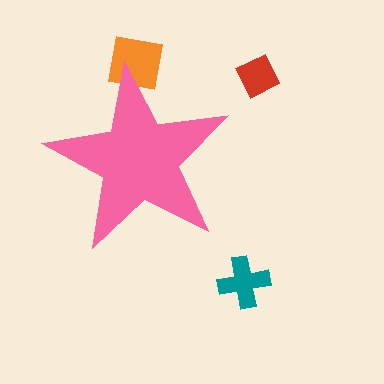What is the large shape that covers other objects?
A pink star.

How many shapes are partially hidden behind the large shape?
1 shape is partially hidden.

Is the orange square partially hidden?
Yes, the orange square is partially hidden behind the pink star.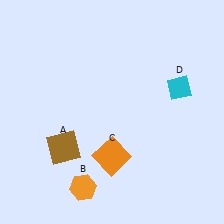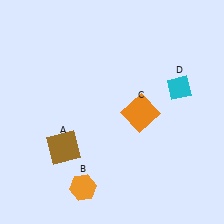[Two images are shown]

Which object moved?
The orange square (C) moved up.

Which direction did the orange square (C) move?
The orange square (C) moved up.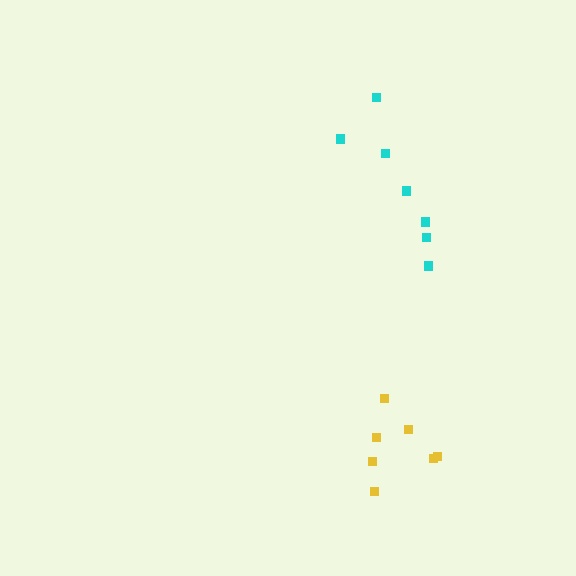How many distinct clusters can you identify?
There are 2 distinct clusters.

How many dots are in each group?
Group 1: 7 dots, Group 2: 7 dots (14 total).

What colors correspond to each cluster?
The clusters are colored: cyan, yellow.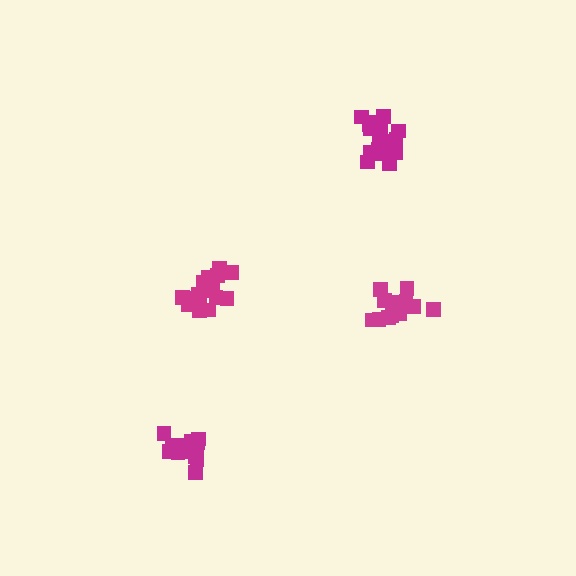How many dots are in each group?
Group 1: 16 dots, Group 2: 15 dots, Group 3: 19 dots, Group 4: 15 dots (65 total).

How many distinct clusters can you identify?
There are 4 distinct clusters.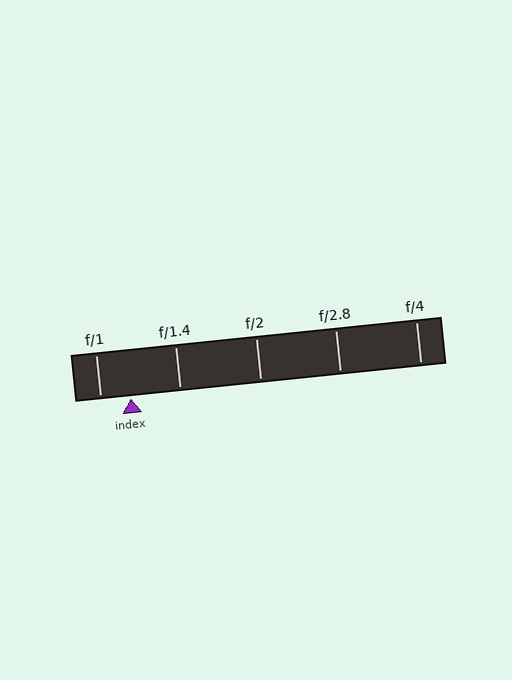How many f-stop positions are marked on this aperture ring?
There are 5 f-stop positions marked.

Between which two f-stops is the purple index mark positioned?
The index mark is between f/1 and f/1.4.